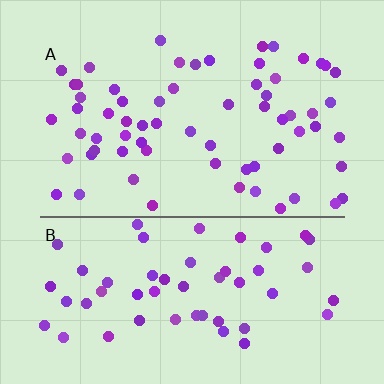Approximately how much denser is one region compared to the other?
Approximately 1.2× — region A over region B.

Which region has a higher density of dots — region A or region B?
A (the top).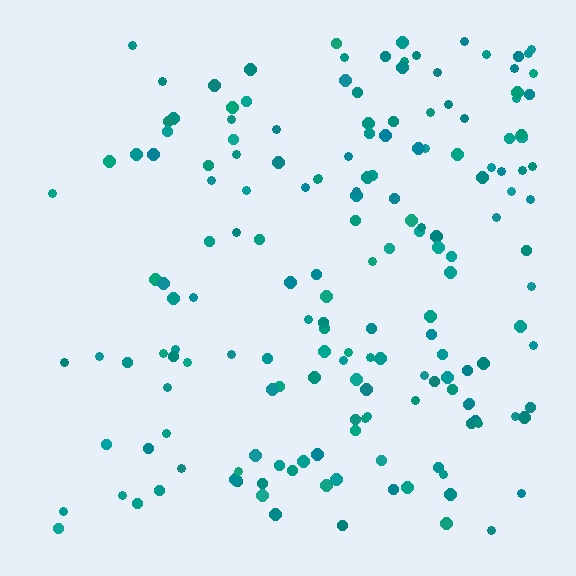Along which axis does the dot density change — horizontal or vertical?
Horizontal.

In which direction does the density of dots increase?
From left to right, with the right side densest.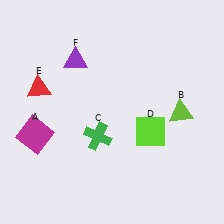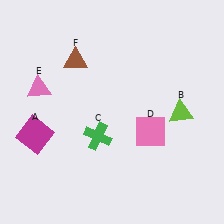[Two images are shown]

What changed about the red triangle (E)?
In Image 1, E is red. In Image 2, it changed to pink.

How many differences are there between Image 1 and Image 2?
There are 3 differences between the two images.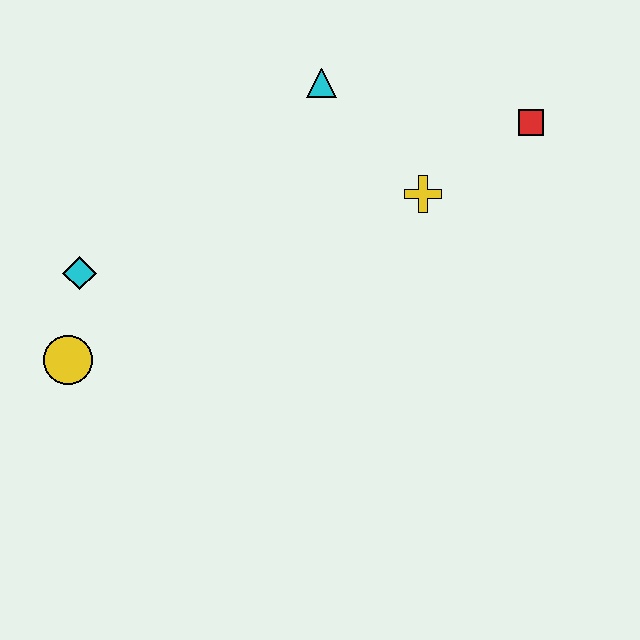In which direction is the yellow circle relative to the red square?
The yellow circle is to the left of the red square.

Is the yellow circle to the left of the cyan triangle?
Yes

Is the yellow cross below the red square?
Yes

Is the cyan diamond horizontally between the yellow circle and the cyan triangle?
Yes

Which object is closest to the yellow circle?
The cyan diamond is closest to the yellow circle.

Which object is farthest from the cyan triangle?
The yellow circle is farthest from the cyan triangle.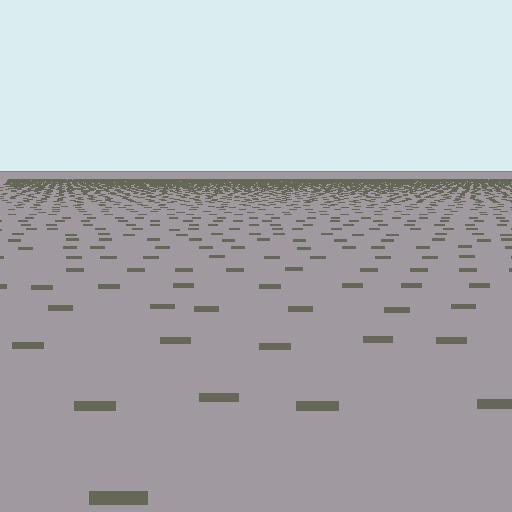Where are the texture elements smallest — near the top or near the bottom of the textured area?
Near the top.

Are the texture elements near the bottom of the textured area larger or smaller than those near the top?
Larger. Near the bottom, elements are closer to the viewer and appear at a bigger on-screen size.